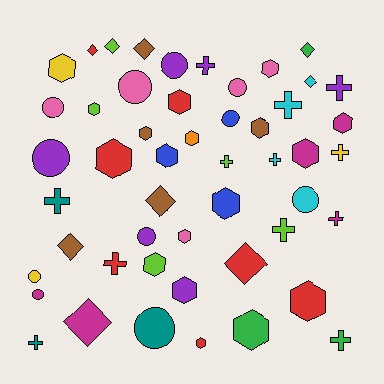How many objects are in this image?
There are 50 objects.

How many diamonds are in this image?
There are 9 diamonds.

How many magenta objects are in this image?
There are 5 magenta objects.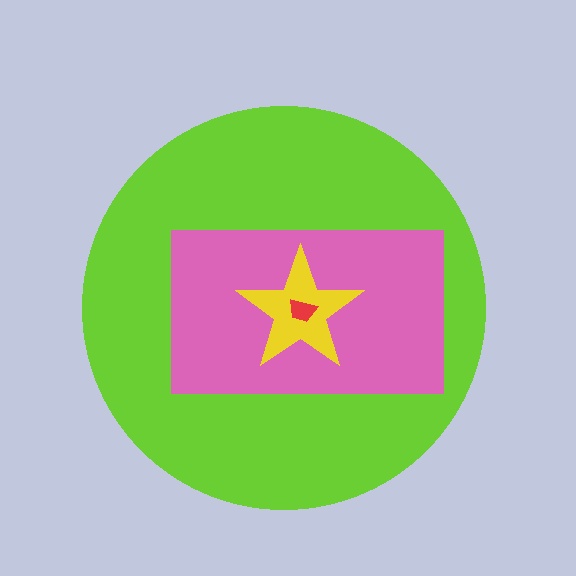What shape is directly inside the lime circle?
The pink rectangle.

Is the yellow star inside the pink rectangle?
Yes.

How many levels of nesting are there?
4.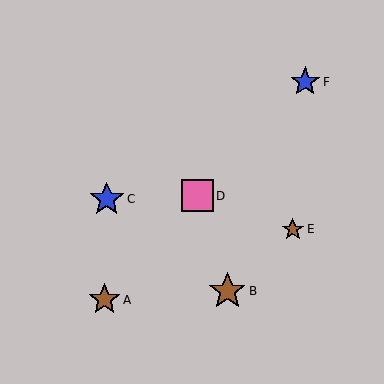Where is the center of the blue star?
The center of the blue star is at (107, 199).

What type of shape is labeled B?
Shape B is a brown star.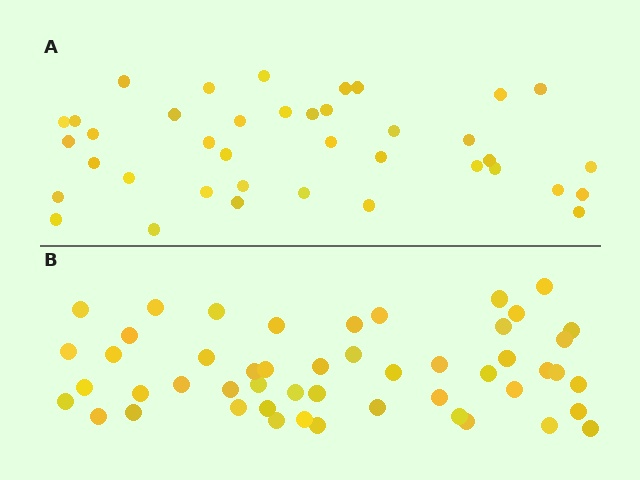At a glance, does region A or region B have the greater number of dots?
Region B (the bottom region) has more dots.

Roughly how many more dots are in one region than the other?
Region B has roughly 12 or so more dots than region A.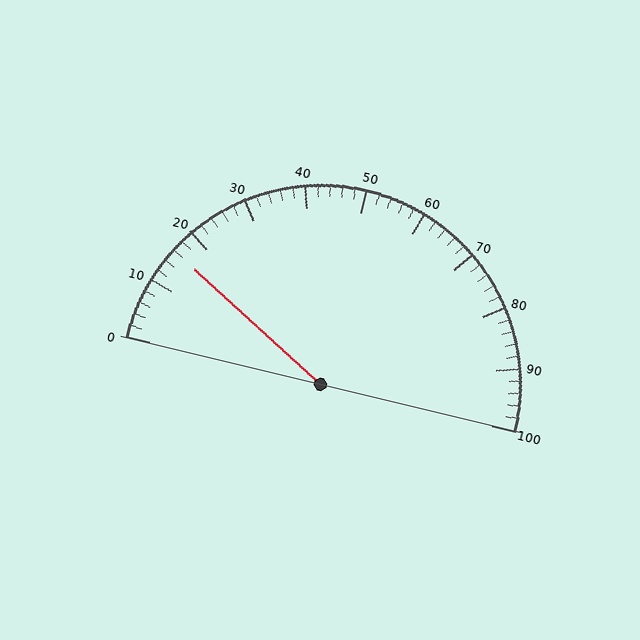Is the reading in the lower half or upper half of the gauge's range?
The reading is in the lower half of the range (0 to 100).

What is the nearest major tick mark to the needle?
The nearest major tick mark is 20.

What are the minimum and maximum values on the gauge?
The gauge ranges from 0 to 100.